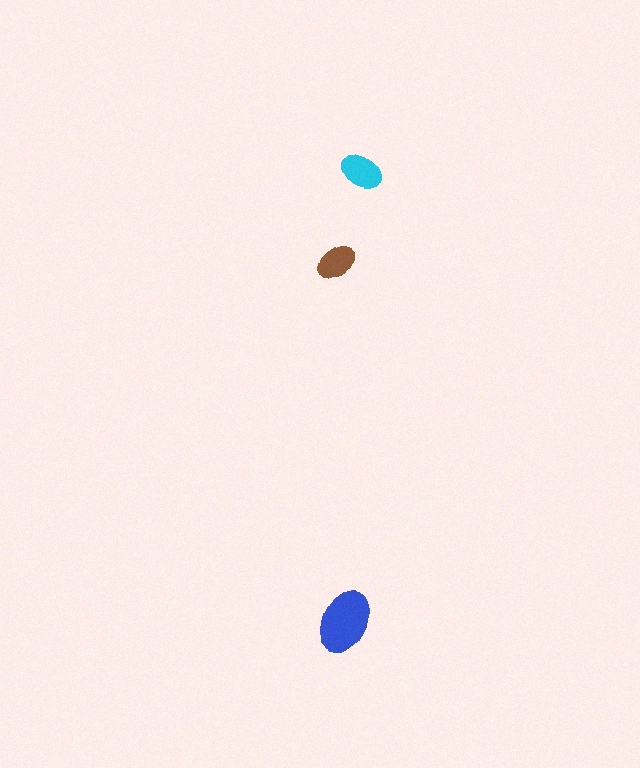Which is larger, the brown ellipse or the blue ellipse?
The blue one.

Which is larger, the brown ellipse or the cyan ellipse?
The cyan one.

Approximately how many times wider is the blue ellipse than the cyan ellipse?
About 1.5 times wider.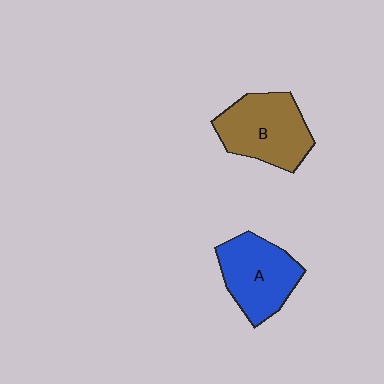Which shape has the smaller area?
Shape A (blue).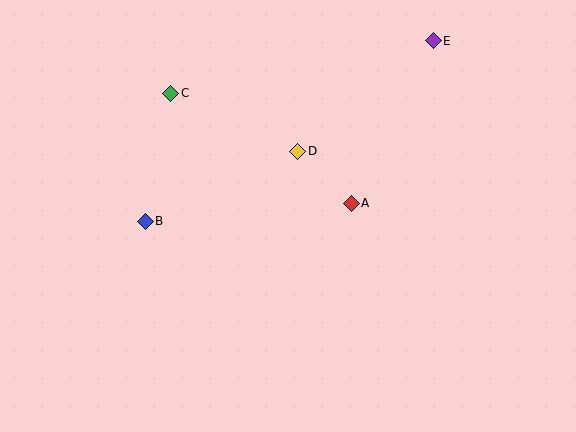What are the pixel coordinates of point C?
Point C is at (171, 93).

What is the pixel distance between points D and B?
The distance between D and B is 168 pixels.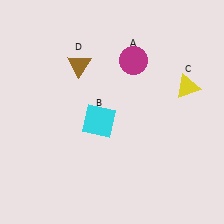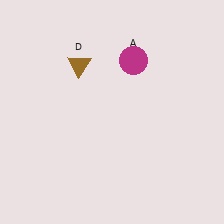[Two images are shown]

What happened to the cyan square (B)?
The cyan square (B) was removed in Image 2. It was in the bottom-left area of Image 1.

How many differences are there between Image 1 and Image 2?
There are 2 differences between the two images.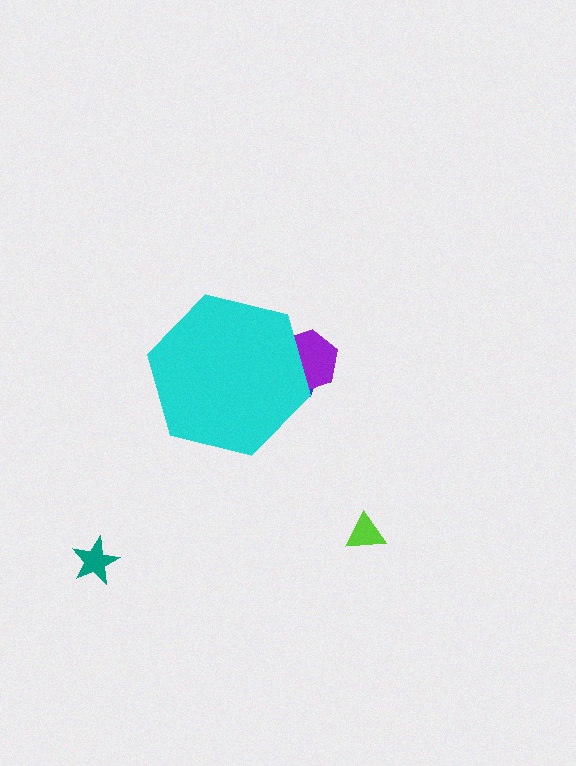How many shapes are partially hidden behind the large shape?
2 shapes are partially hidden.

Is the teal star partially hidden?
No, the teal star is fully visible.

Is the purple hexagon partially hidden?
Yes, the purple hexagon is partially hidden behind the cyan hexagon.